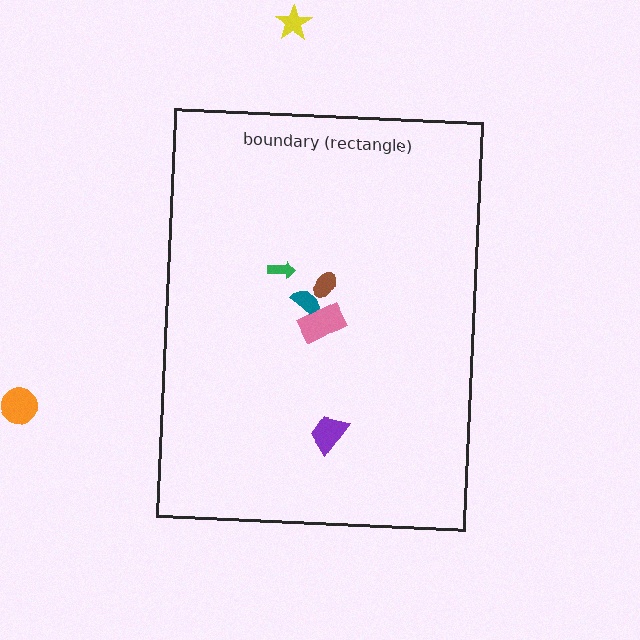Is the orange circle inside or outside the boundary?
Outside.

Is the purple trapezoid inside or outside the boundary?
Inside.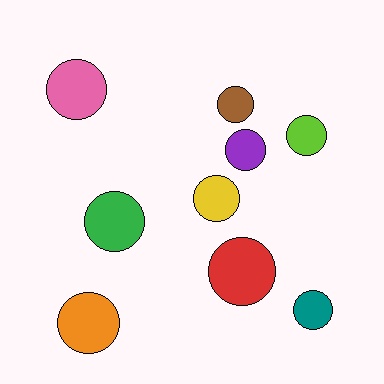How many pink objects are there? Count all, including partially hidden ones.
There is 1 pink object.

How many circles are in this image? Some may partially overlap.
There are 9 circles.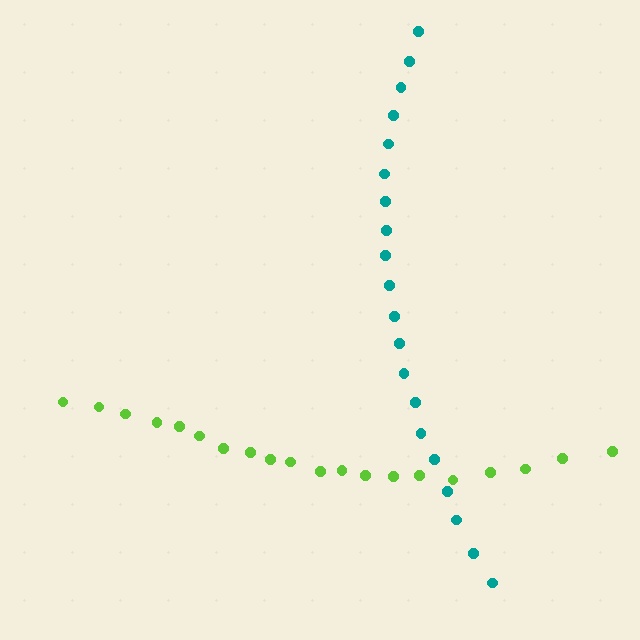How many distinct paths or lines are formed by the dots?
There are 2 distinct paths.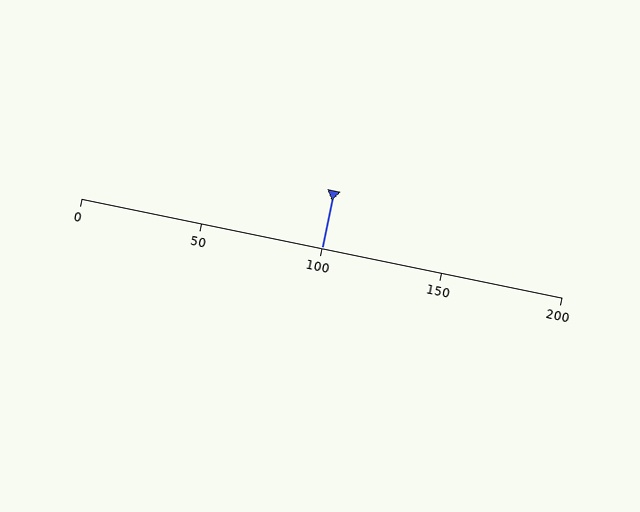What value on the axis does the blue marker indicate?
The marker indicates approximately 100.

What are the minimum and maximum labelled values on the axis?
The axis runs from 0 to 200.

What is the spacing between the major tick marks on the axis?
The major ticks are spaced 50 apart.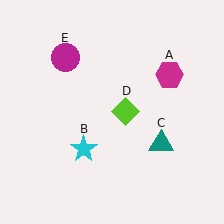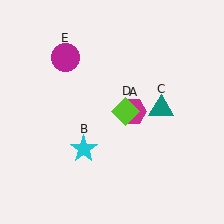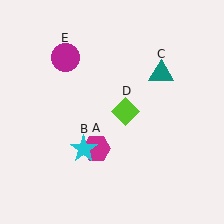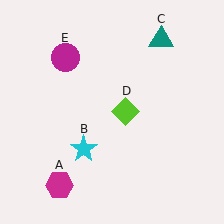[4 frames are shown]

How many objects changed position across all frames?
2 objects changed position: magenta hexagon (object A), teal triangle (object C).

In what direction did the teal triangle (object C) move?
The teal triangle (object C) moved up.